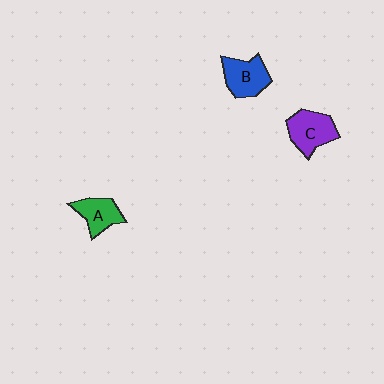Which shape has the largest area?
Shape C (purple).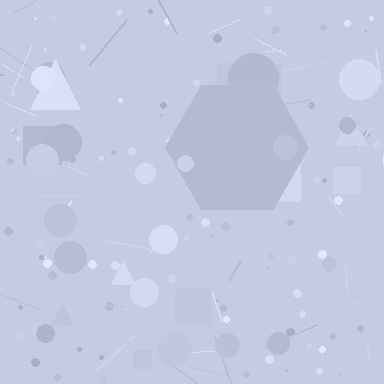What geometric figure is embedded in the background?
A hexagon is embedded in the background.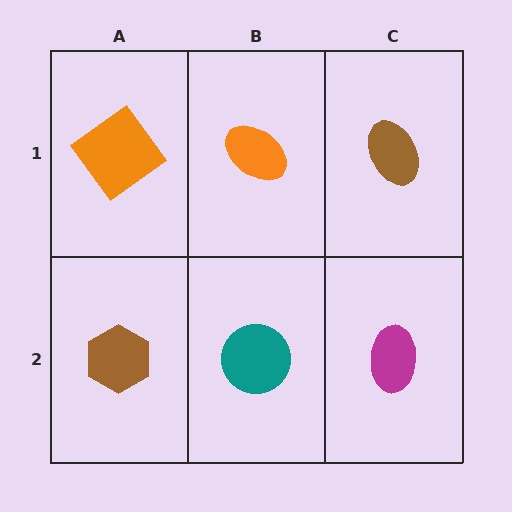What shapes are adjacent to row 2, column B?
An orange ellipse (row 1, column B), a brown hexagon (row 2, column A), a magenta ellipse (row 2, column C).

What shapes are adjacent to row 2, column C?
A brown ellipse (row 1, column C), a teal circle (row 2, column B).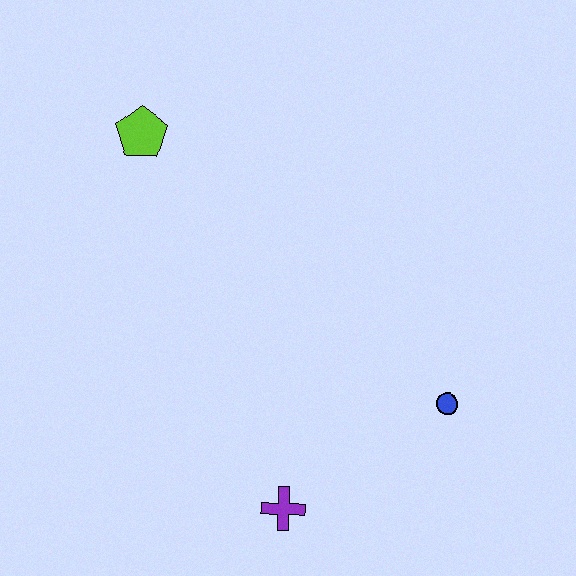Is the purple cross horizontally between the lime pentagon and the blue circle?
Yes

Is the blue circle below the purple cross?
No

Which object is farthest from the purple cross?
The lime pentagon is farthest from the purple cross.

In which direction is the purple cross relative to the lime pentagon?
The purple cross is below the lime pentagon.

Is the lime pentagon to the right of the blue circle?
No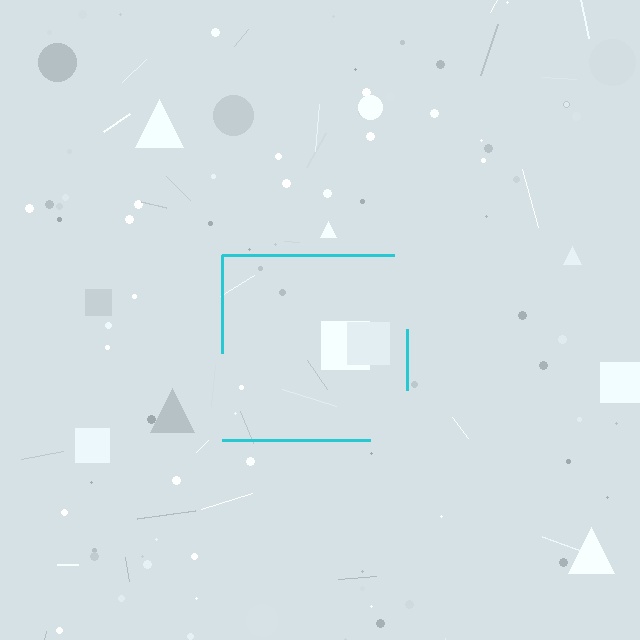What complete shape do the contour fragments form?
The contour fragments form a square.